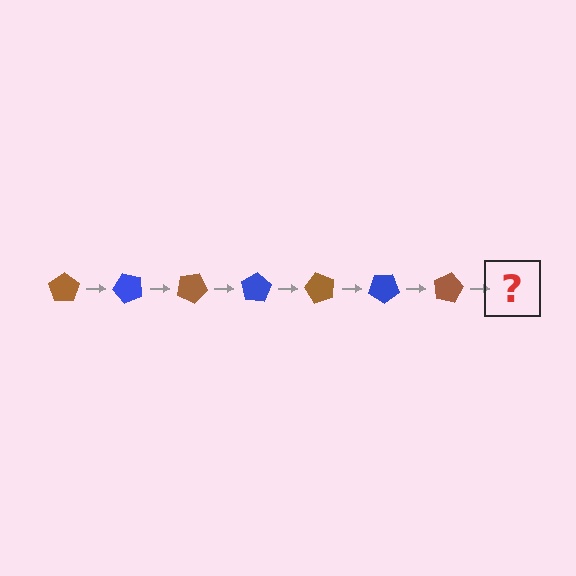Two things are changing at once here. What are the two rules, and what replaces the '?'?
The two rules are that it rotates 50 degrees each step and the color cycles through brown and blue. The '?' should be a blue pentagon, rotated 350 degrees from the start.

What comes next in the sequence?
The next element should be a blue pentagon, rotated 350 degrees from the start.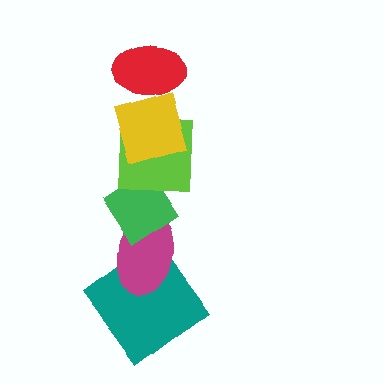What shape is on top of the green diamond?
The lime square is on top of the green diamond.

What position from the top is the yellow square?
The yellow square is 2nd from the top.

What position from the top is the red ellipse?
The red ellipse is 1st from the top.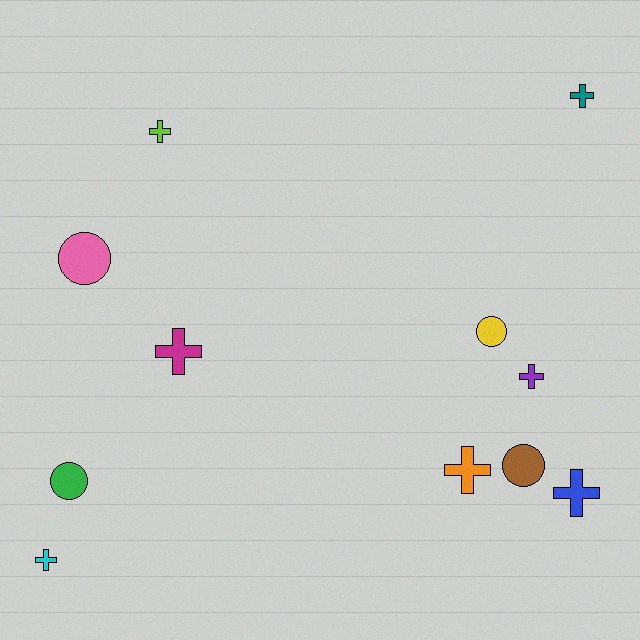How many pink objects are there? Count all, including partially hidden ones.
There is 1 pink object.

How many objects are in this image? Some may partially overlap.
There are 11 objects.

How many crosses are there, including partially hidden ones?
There are 7 crosses.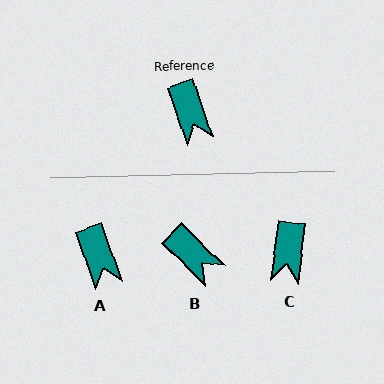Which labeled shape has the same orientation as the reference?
A.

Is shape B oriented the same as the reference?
No, it is off by about 26 degrees.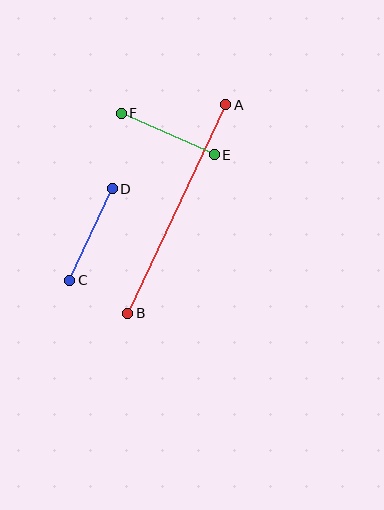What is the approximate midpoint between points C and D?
The midpoint is at approximately (91, 234) pixels.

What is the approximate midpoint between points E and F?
The midpoint is at approximately (168, 134) pixels.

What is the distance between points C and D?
The distance is approximately 101 pixels.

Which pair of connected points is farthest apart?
Points A and B are farthest apart.